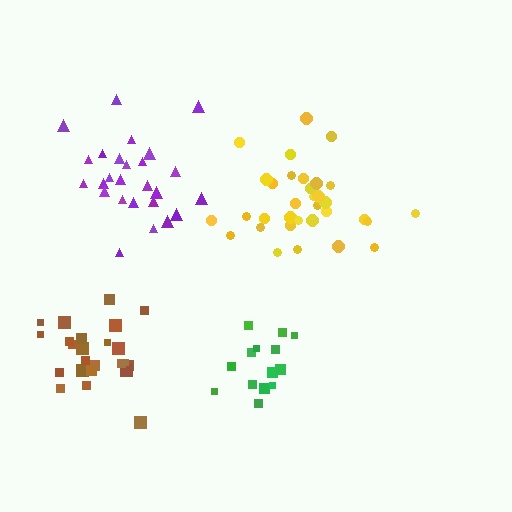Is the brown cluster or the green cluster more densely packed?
Green.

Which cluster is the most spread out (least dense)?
Yellow.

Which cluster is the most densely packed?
Green.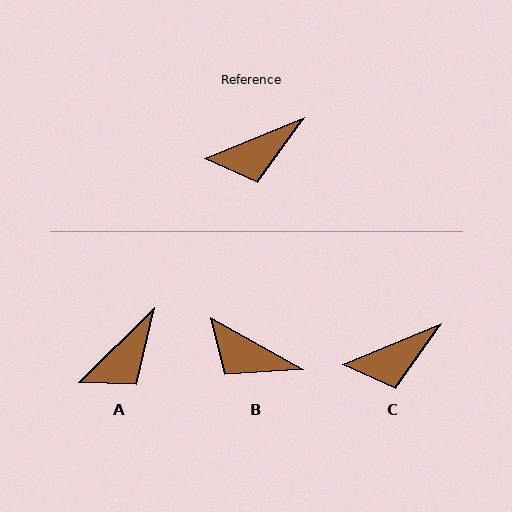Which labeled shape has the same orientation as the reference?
C.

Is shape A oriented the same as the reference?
No, it is off by about 22 degrees.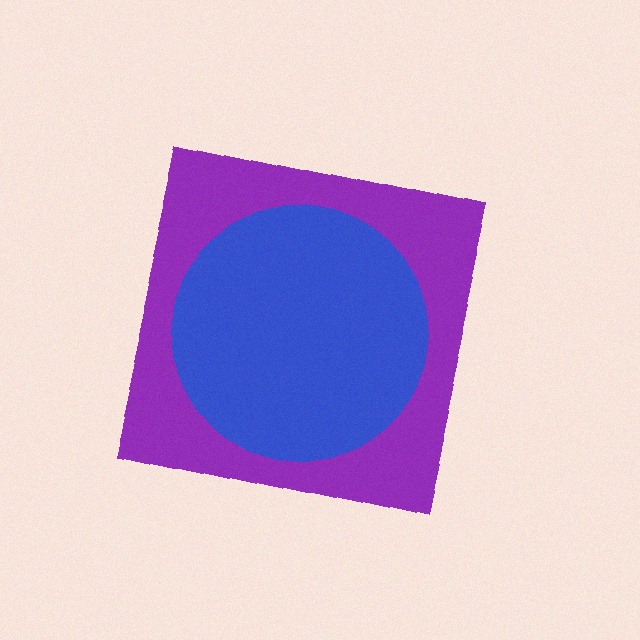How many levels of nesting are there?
2.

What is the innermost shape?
The blue circle.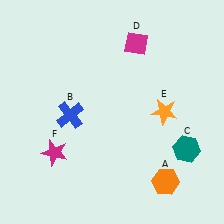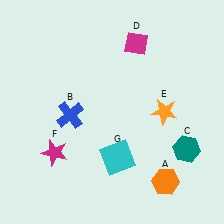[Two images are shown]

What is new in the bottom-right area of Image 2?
A cyan square (G) was added in the bottom-right area of Image 2.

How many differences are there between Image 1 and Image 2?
There is 1 difference between the two images.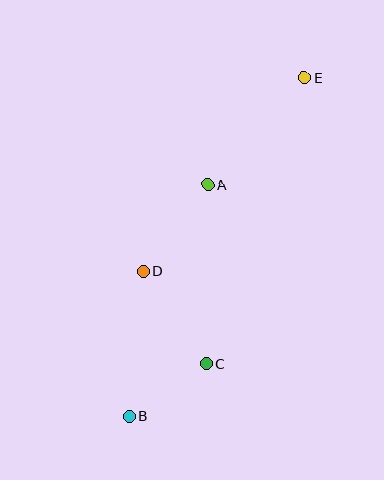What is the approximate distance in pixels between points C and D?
The distance between C and D is approximately 112 pixels.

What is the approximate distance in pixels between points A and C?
The distance between A and C is approximately 179 pixels.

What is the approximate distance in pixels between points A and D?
The distance between A and D is approximately 108 pixels.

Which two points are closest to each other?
Points B and C are closest to each other.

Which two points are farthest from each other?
Points B and E are farthest from each other.